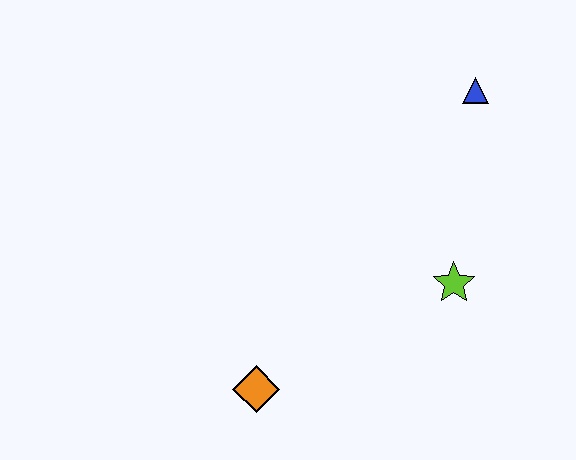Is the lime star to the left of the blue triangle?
Yes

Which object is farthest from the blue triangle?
The orange diamond is farthest from the blue triangle.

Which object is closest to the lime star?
The blue triangle is closest to the lime star.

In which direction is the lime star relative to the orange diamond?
The lime star is to the right of the orange diamond.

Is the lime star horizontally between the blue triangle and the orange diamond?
Yes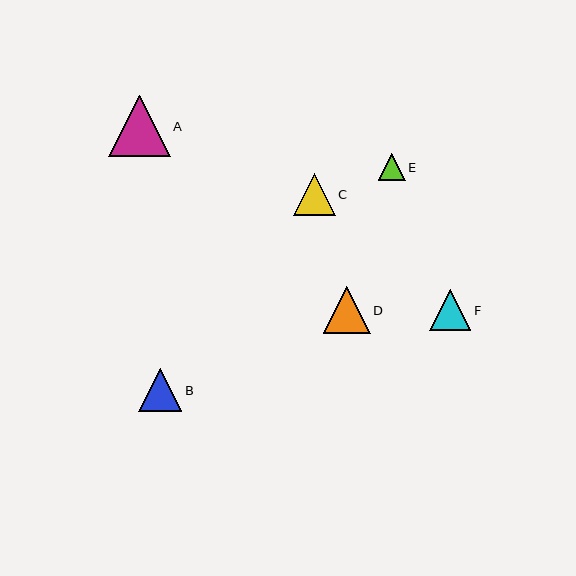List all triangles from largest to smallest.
From largest to smallest: A, D, B, C, F, E.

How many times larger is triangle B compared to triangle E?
Triangle B is approximately 1.6 times the size of triangle E.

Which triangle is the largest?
Triangle A is the largest with a size of approximately 62 pixels.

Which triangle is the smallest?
Triangle E is the smallest with a size of approximately 27 pixels.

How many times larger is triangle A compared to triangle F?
Triangle A is approximately 1.5 times the size of triangle F.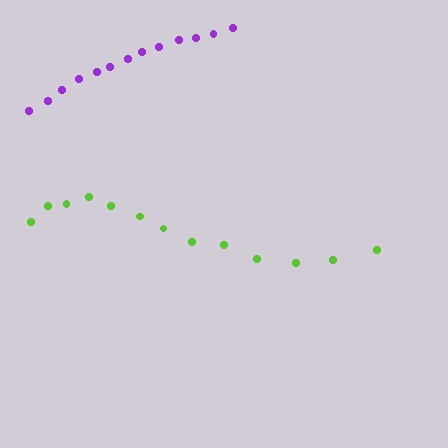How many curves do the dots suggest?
There are 2 distinct paths.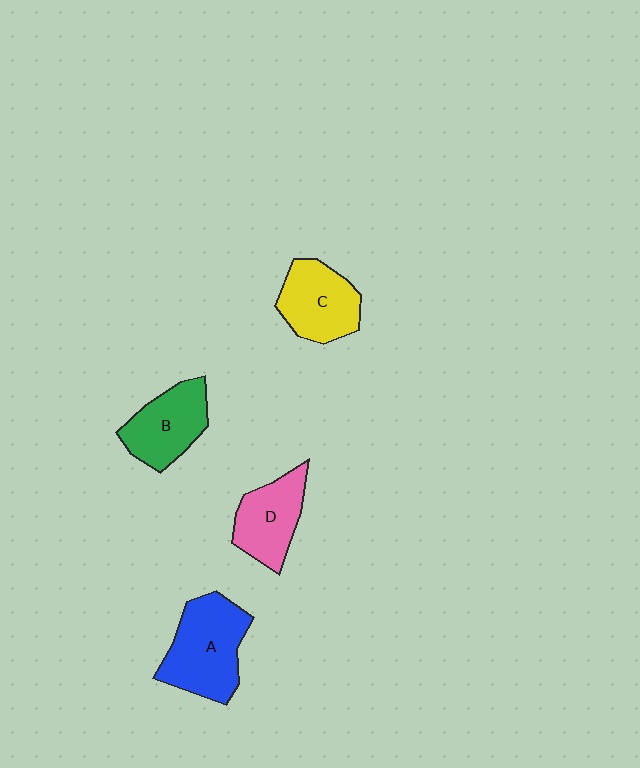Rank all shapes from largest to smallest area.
From largest to smallest: A (blue), C (yellow), B (green), D (pink).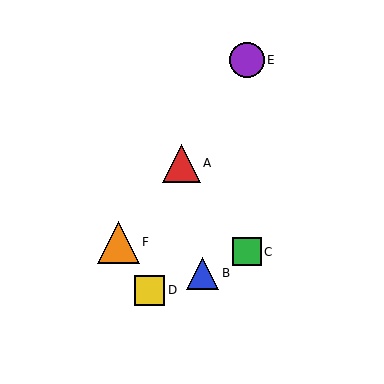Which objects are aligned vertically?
Objects C, E are aligned vertically.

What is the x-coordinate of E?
Object E is at x≈247.